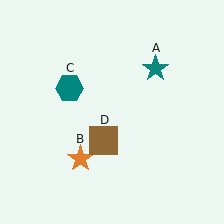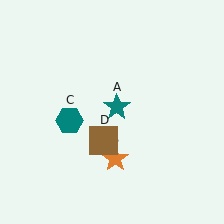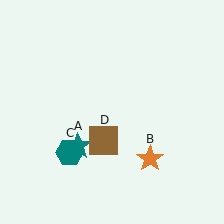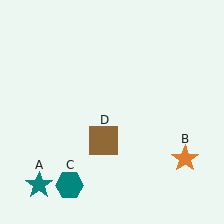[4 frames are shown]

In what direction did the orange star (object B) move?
The orange star (object B) moved right.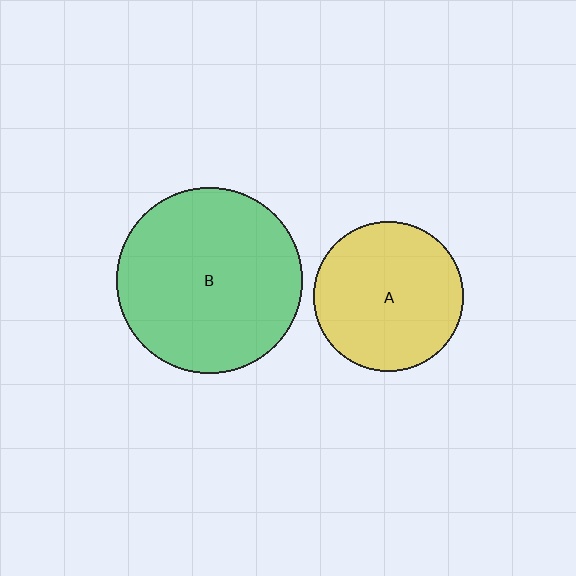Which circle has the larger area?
Circle B (green).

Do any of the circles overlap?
No, none of the circles overlap.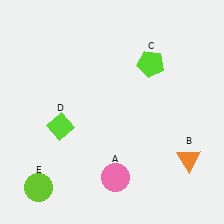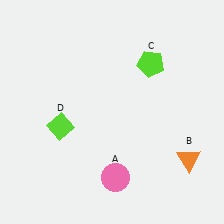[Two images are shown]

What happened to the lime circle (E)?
The lime circle (E) was removed in Image 2. It was in the bottom-left area of Image 1.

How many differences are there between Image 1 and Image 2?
There is 1 difference between the two images.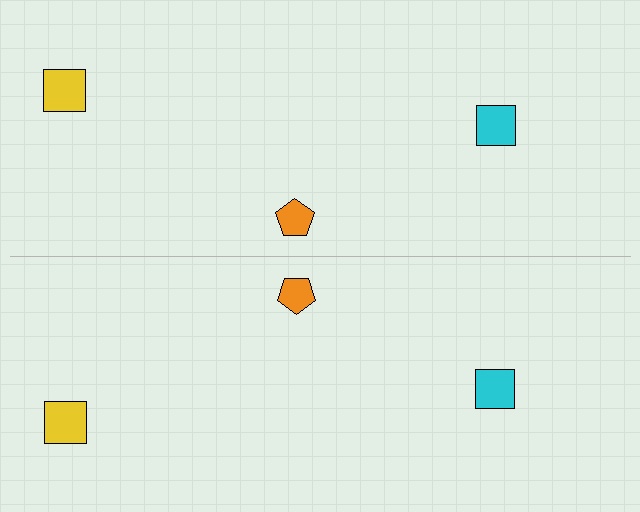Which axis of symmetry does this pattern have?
The pattern has a horizontal axis of symmetry running through the center of the image.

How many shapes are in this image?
There are 6 shapes in this image.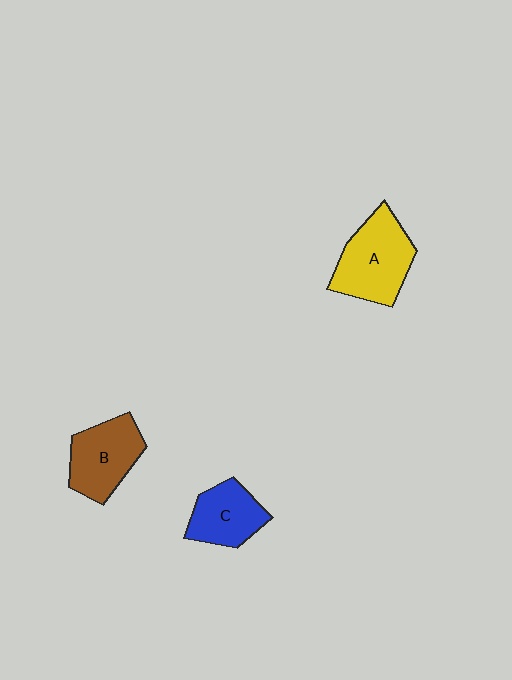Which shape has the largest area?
Shape A (yellow).